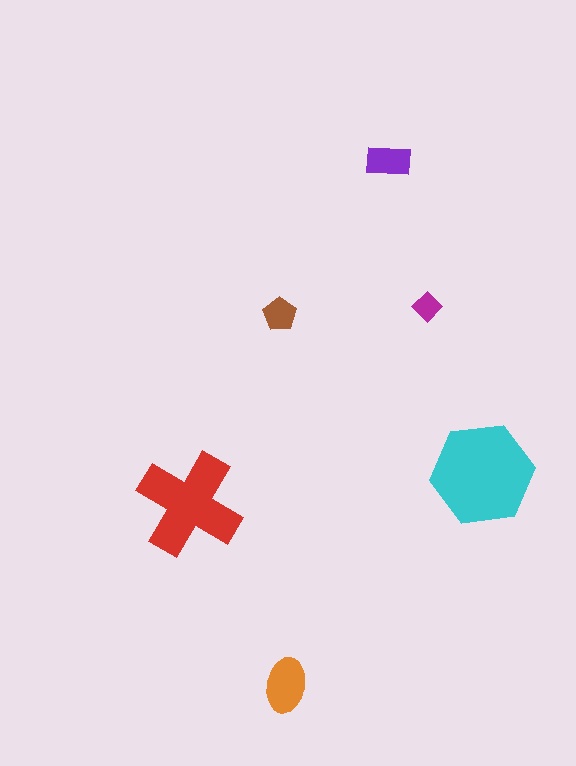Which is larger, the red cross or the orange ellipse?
The red cross.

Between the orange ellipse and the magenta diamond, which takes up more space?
The orange ellipse.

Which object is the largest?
The cyan hexagon.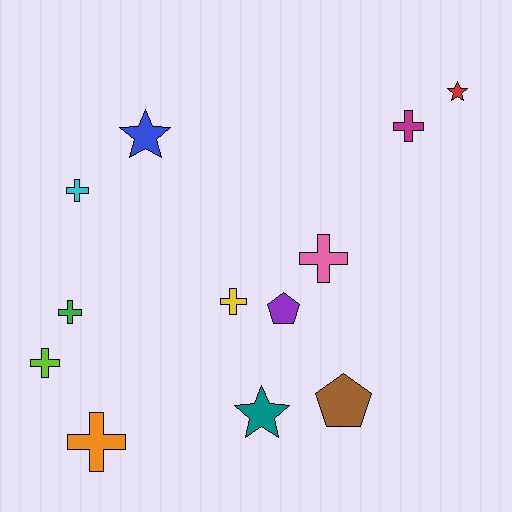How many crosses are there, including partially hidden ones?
There are 7 crosses.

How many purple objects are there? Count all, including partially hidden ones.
There is 1 purple object.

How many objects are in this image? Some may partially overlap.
There are 12 objects.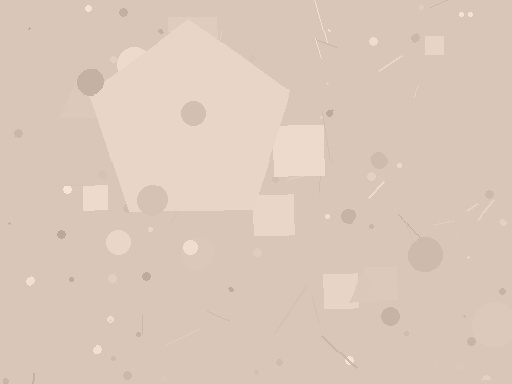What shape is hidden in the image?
A pentagon is hidden in the image.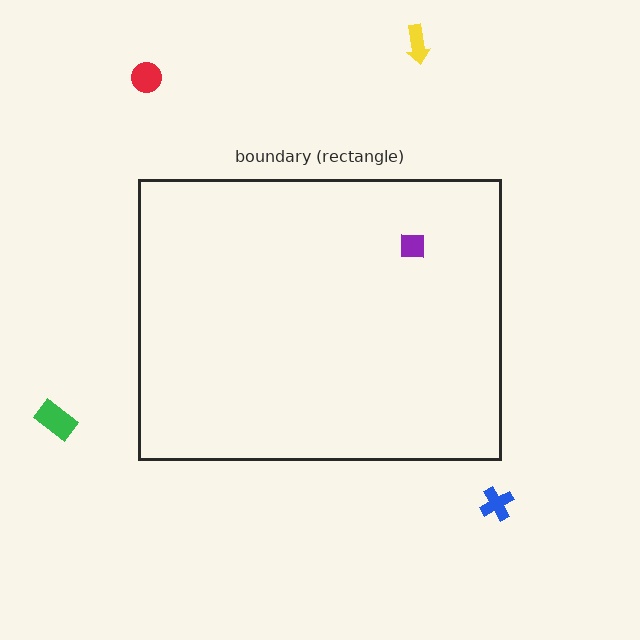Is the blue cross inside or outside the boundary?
Outside.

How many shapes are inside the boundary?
1 inside, 4 outside.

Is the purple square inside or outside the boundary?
Inside.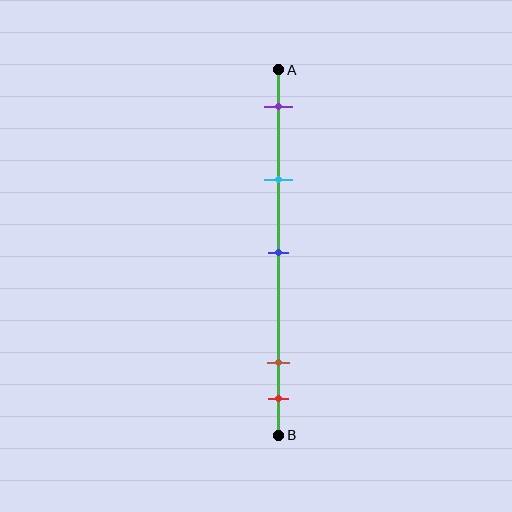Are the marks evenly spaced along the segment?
No, the marks are not evenly spaced.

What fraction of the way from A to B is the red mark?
The red mark is approximately 90% (0.9) of the way from A to B.